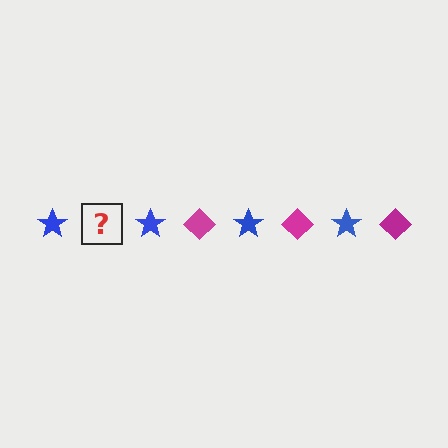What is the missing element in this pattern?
The missing element is a magenta diamond.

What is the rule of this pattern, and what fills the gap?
The rule is that the pattern alternates between blue star and magenta diamond. The gap should be filled with a magenta diamond.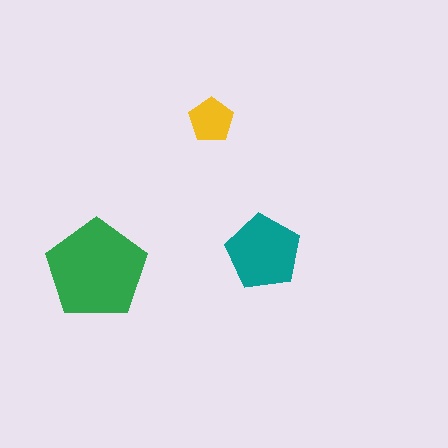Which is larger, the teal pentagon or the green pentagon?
The green one.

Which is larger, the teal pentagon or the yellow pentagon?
The teal one.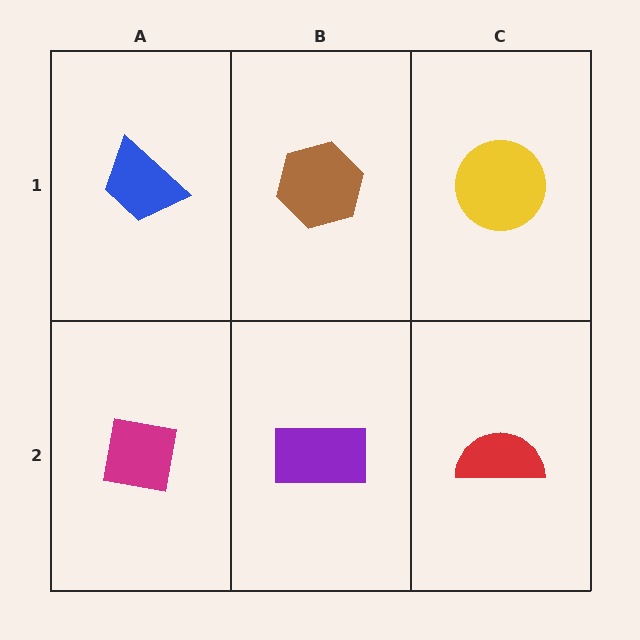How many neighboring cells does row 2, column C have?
2.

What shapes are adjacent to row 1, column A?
A magenta square (row 2, column A), a brown hexagon (row 1, column B).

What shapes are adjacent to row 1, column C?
A red semicircle (row 2, column C), a brown hexagon (row 1, column B).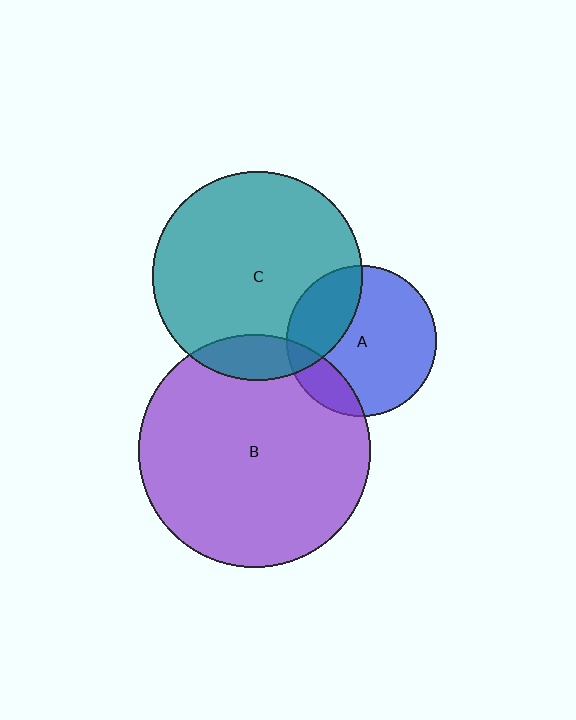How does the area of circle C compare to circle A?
Approximately 1.9 times.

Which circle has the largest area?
Circle B (purple).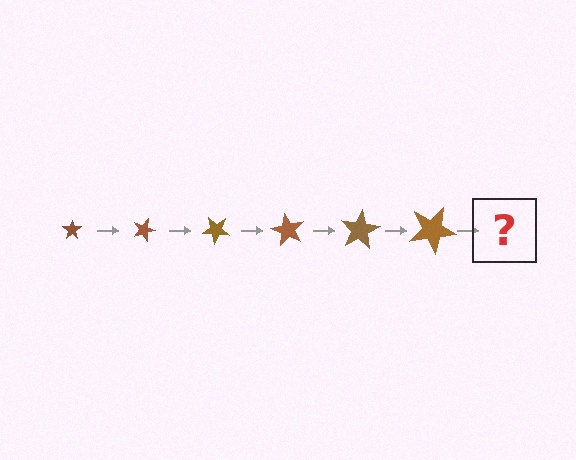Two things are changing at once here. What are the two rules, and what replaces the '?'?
The two rules are that the star grows larger each step and it rotates 20 degrees each step. The '?' should be a star, larger than the previous one and rotated 120 degrees from the start.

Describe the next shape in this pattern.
It should be a star, larger than the previous one and rotated 120 degrees from the start.